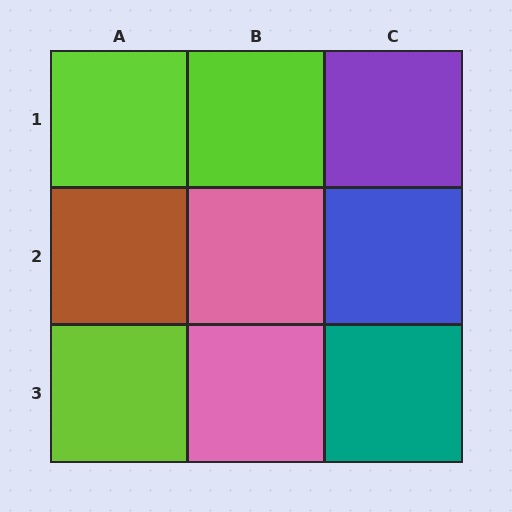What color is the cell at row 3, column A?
Lime.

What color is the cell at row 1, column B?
Lime.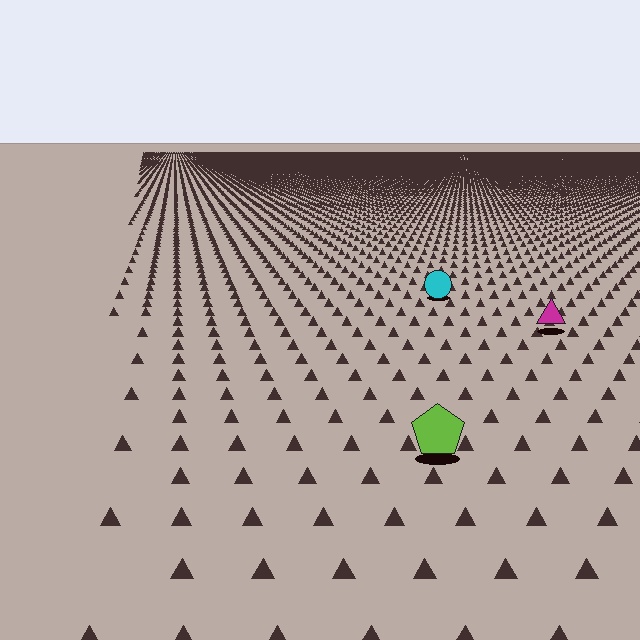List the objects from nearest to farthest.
From nearest to farthest: the lime pentagon, the magenta triangle, the cyan circle.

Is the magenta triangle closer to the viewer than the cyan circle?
Yes. The magenta triangle is closer — you can tell from the texture gradient: the ground texture is coarser near it.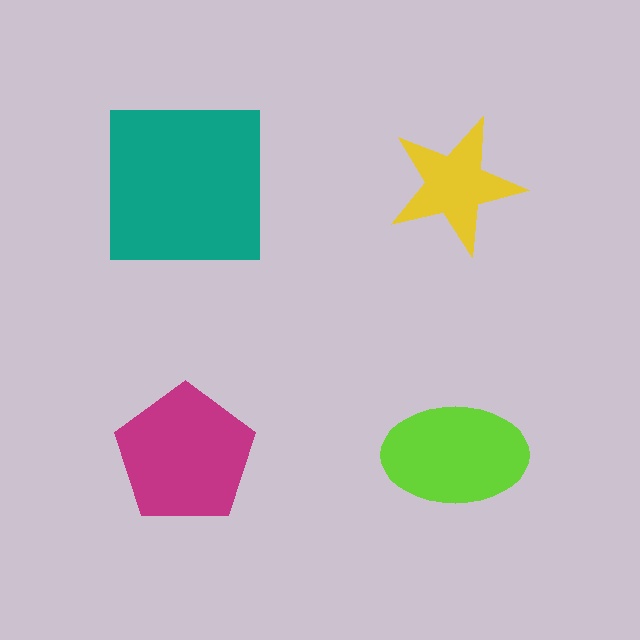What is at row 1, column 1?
A teal square.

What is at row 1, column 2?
A yellow star.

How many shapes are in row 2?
2 shapes.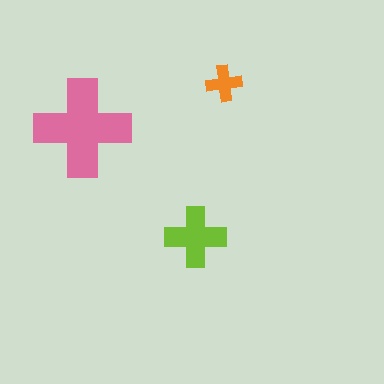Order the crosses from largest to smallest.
the pink one, the lime one, the orange one.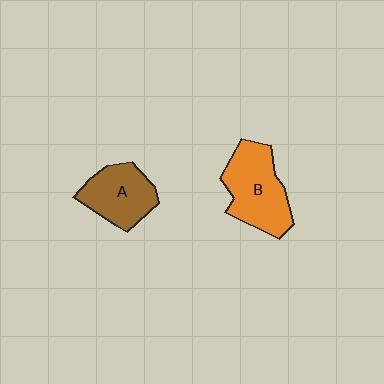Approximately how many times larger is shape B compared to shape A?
Approximately 1.3 times.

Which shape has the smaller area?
Shape A (brown).